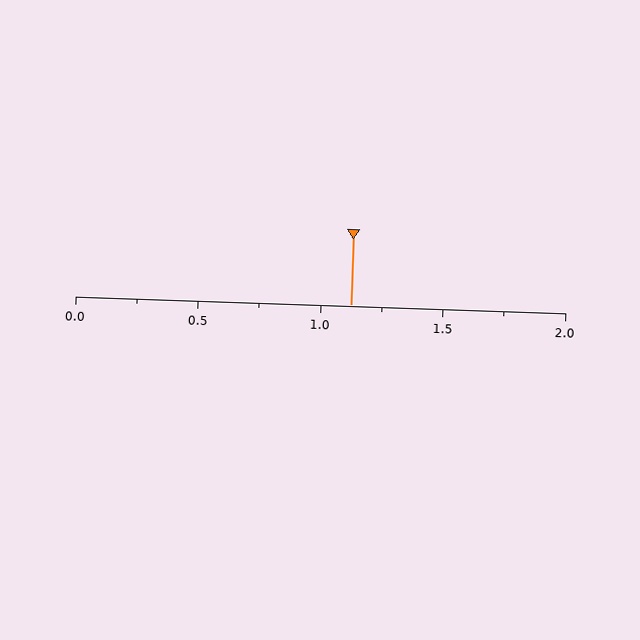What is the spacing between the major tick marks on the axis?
The major ticks are spaced 0.5 apart.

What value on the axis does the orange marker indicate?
The marker indicates approximately 1.12.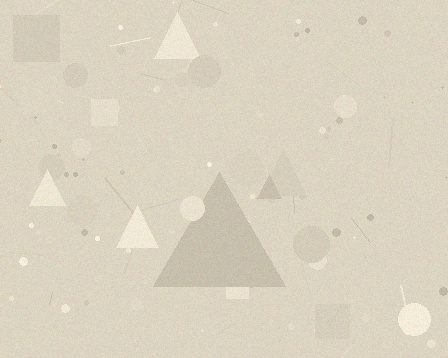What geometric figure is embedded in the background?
A triangle is embedded in the background.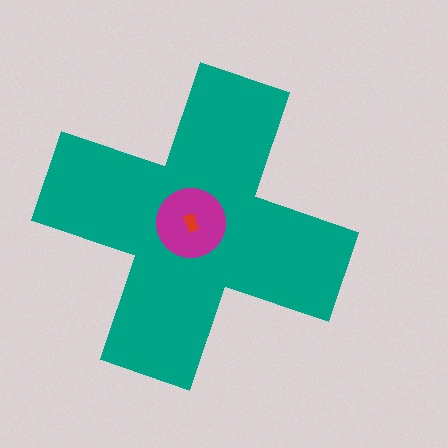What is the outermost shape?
The teal cross.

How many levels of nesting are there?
3.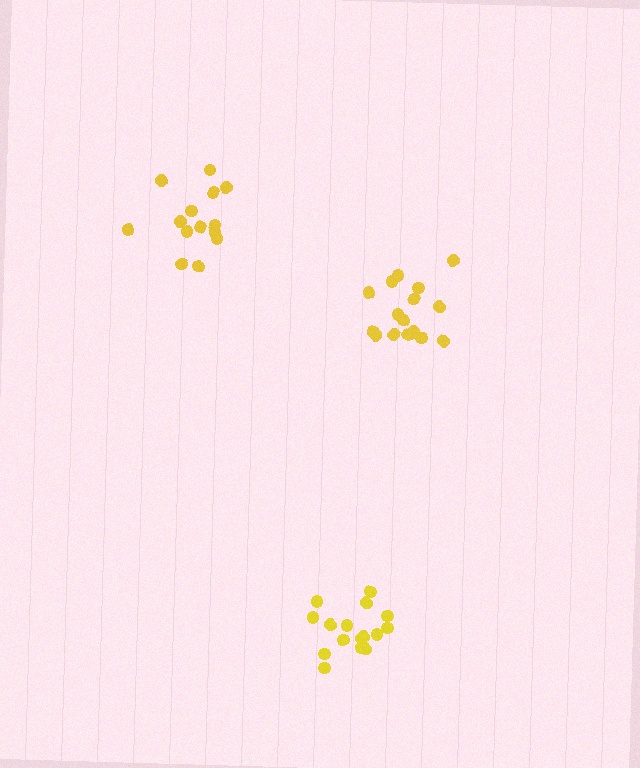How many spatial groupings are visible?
There are 3 spatial groupings.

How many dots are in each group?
Group 1: 16 dots, Group 2: 14 dots, Group 3: 17 dots (47 total).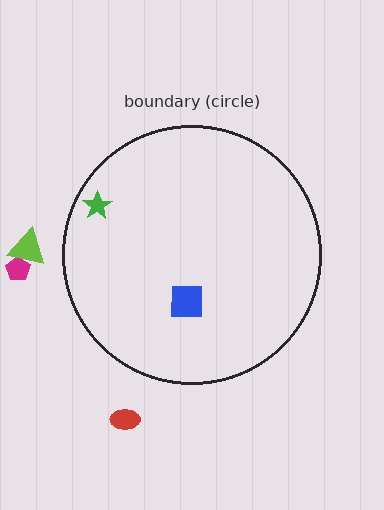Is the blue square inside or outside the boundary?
Inside.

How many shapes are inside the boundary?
2 inside, 3 outside.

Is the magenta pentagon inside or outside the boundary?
Outside.